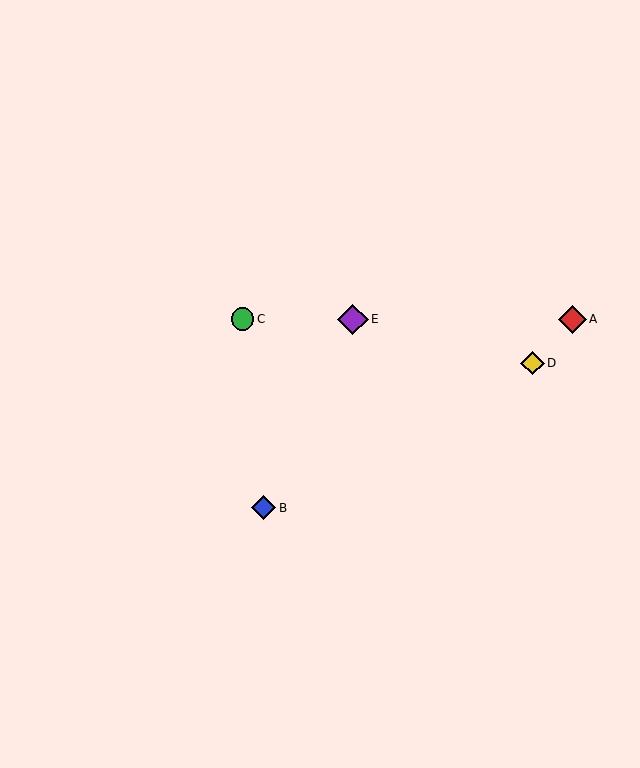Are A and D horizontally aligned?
No, A is at y≈319 and D is at y≈363.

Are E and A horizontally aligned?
Yes, both are at y≈319.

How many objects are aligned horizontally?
3 objects (A, C, E) are aligned horizontally.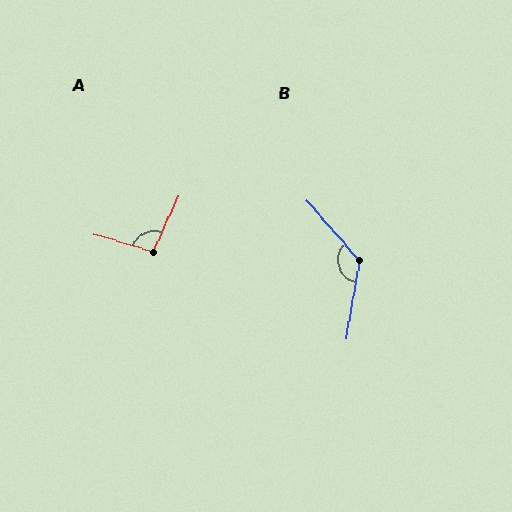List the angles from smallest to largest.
A (98°), B (128°).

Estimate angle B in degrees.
Approximately 128 degrees.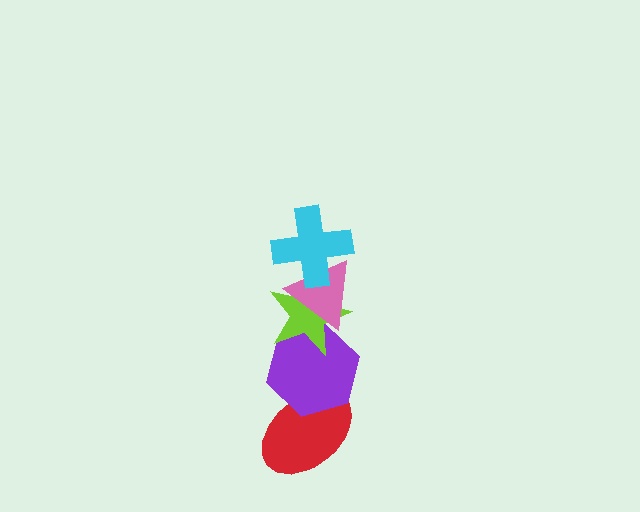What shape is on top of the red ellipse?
The purple hexagon is on top of the red ellipse.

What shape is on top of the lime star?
The pink triangle is on top of the lime star.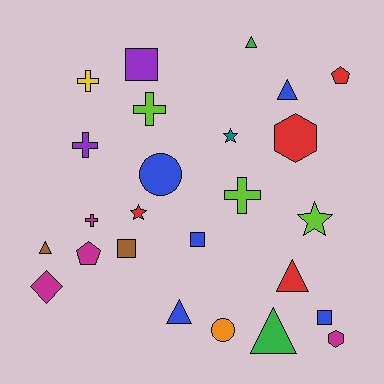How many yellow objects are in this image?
There is 1 yellow object.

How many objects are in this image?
There are 25 objects.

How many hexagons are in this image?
There are 2 hexagons.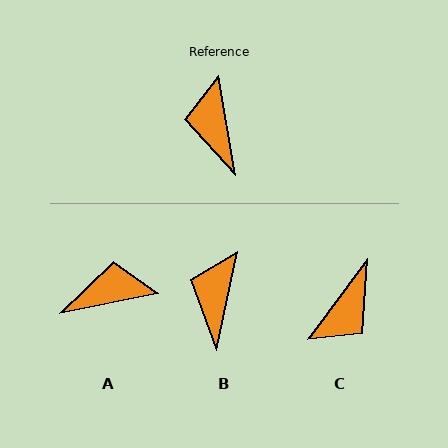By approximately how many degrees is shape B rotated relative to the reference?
Approximately 21 degrees clockwise.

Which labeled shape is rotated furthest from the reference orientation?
C, about 134 degrees away.